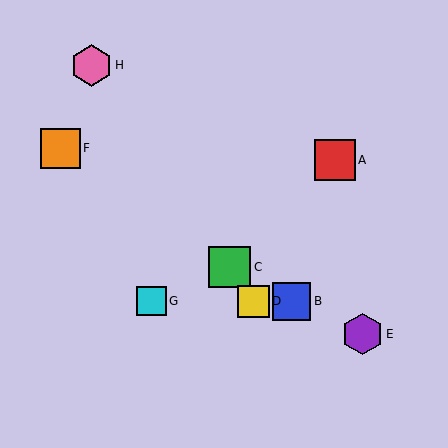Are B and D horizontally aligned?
Yes, both are at y≈301.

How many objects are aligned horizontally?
3 objects (B, D, G) are aligned horizontally.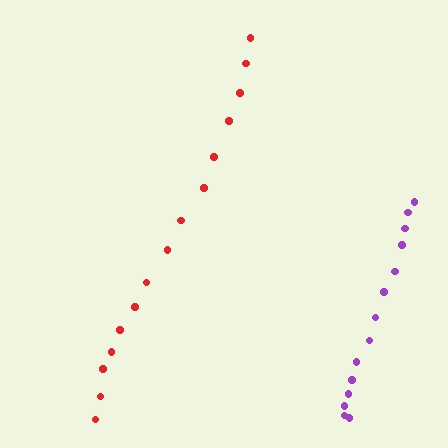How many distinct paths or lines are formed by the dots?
There are 2 distinct paths.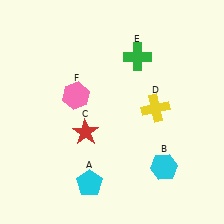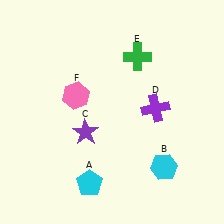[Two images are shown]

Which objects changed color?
C changed from red to purple. D changed from yellow to purple.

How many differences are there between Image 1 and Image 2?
There are 2 differences between the two images.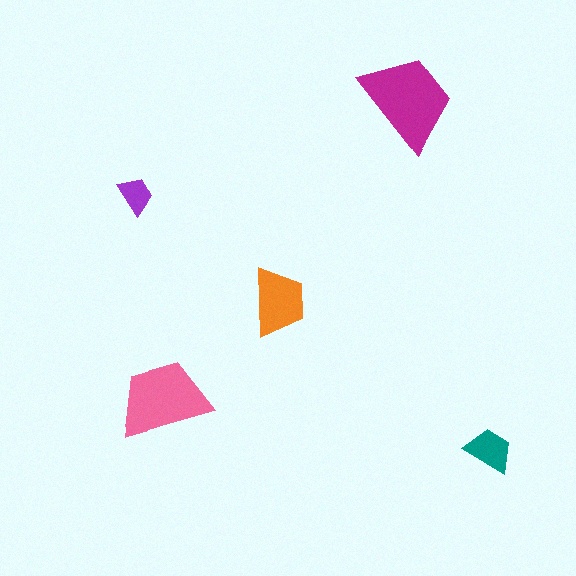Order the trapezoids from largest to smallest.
the magenta one, the pink one, the orange one, the teal one, the purple one.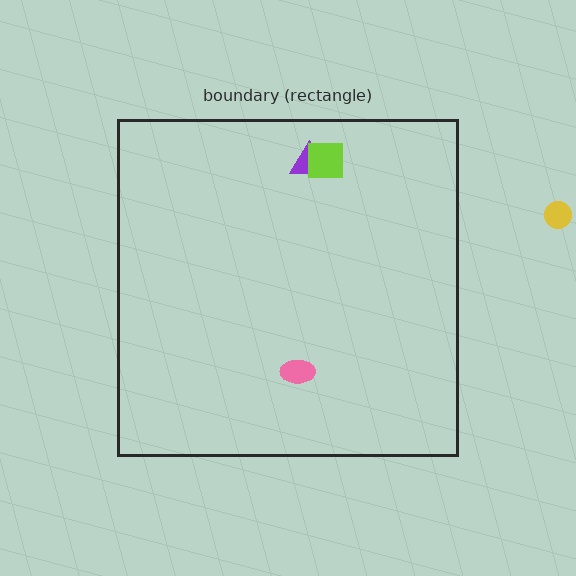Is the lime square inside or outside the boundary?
Inside.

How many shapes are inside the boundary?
3 inside, 1 outside.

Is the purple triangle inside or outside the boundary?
Inside.